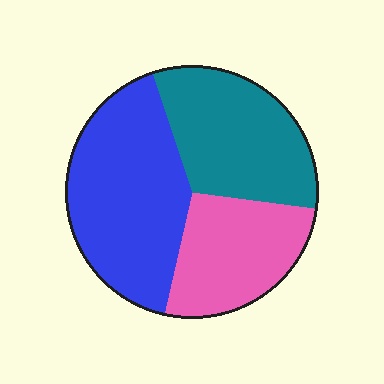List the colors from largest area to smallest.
From largest to smallest: blue, teal, pink.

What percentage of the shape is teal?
Teal covers 32% of the shape.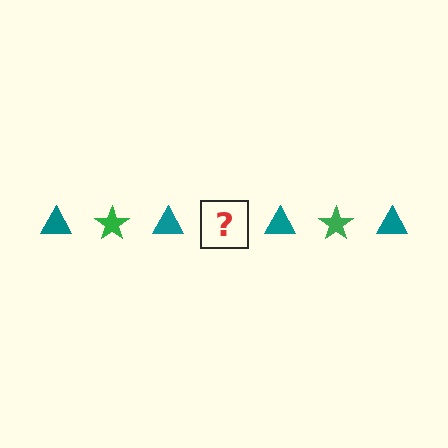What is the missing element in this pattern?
The missing element is a green star.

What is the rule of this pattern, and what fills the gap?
The rule is that the pattern alternates between teal triangle and green star. The gap should be filled with a green star.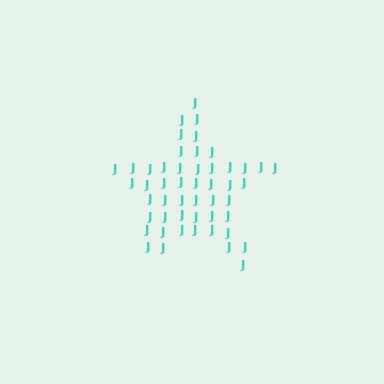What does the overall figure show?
The overall figure shows a star.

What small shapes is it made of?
It is made of small letter J's.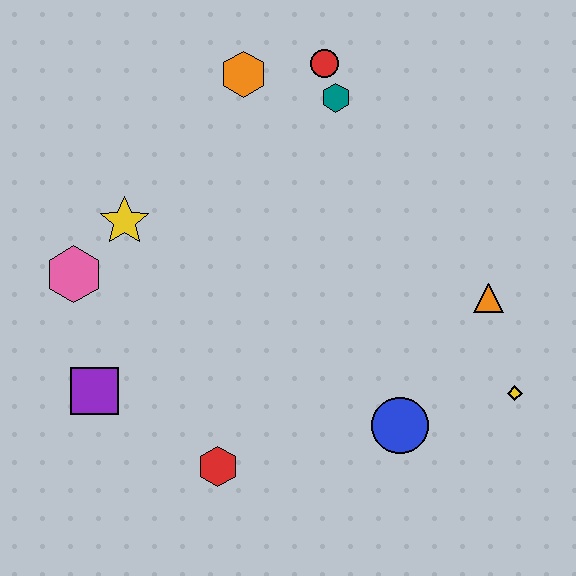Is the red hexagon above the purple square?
No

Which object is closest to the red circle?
The teal hexagon is closest to the red circle.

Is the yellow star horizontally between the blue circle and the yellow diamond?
No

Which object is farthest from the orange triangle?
The pink hexagon is farthest from the orange triangle.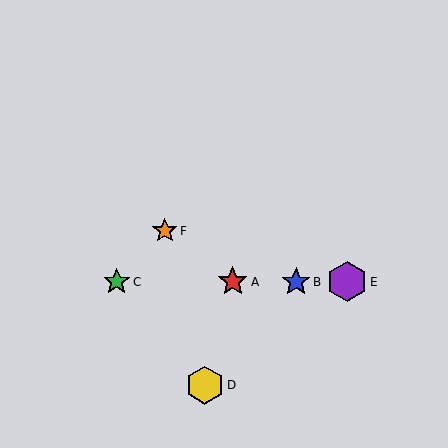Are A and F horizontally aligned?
No, A is at y≈282 and F is at y≈231.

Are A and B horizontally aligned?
Yes, both are at y≈282.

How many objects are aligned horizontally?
4 objects (A, B, C, E) are aligned horizontally.